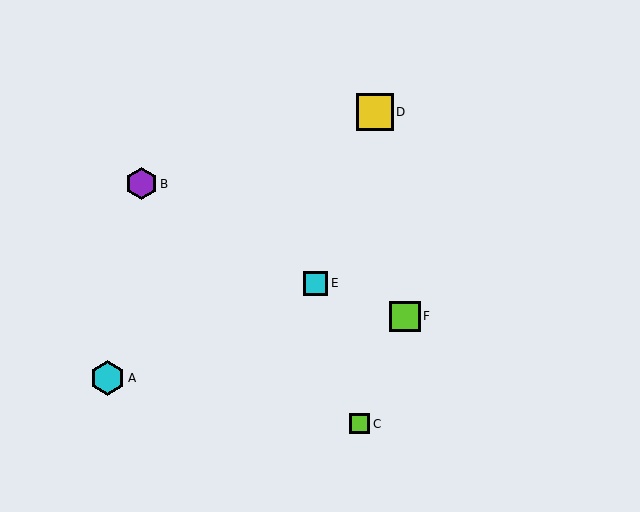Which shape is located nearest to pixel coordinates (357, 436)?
The lime square (labeled C) at (359, 424) is nearest to that location.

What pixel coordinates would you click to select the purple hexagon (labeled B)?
Click at (141, 184) to select the purple hexagon B.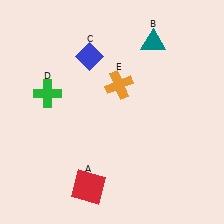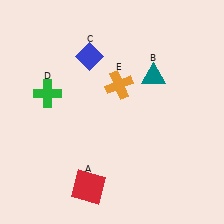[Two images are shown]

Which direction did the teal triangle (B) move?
The teal triangle (B) moved down.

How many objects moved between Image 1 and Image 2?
1 object moved between the two images.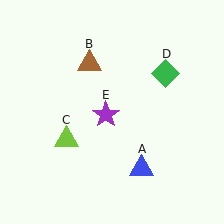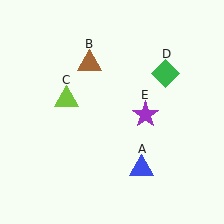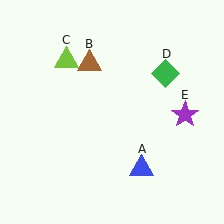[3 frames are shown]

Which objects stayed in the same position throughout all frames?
Blue triangle (object A) and brown triangle (object B) and green diamond (object D) remained stationary.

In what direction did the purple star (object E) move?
The purple star (object E) moved right.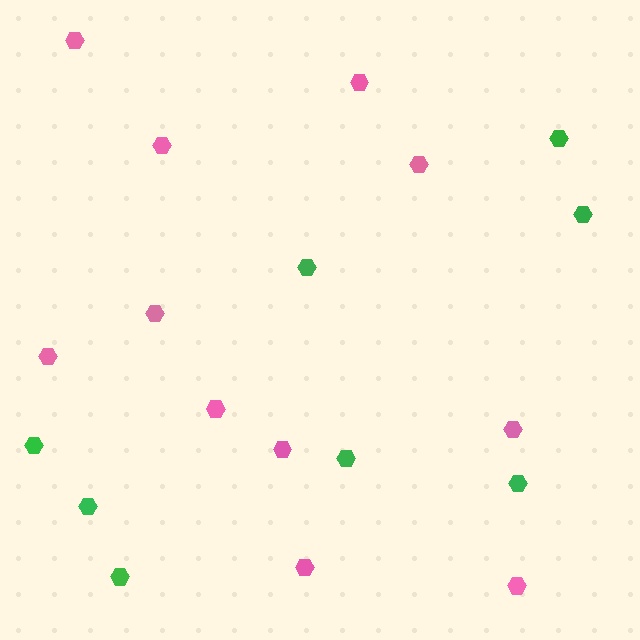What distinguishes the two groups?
There are 2 groups: one group of green hexagons (8) and one group of pink hexagons (11).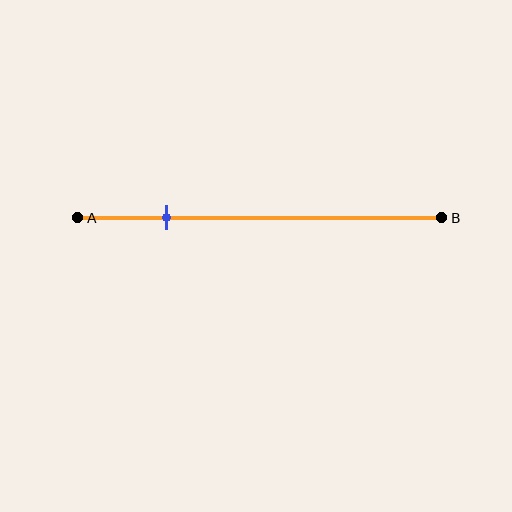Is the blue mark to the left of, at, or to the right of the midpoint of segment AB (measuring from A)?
The blue mark is to the left of the midpoint of segment AB.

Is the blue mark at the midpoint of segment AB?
No, the mark is at about 25% from A, not at the 50% midpoint.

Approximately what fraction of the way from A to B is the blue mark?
The blue mark is approximately 25% of the way from A to B.